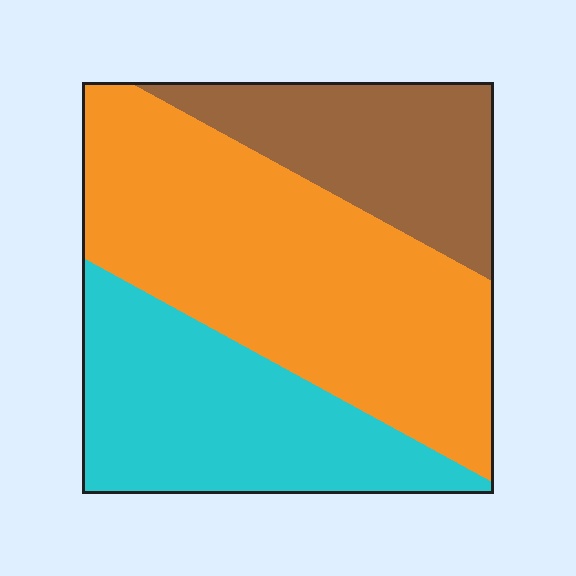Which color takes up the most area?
Orange, at roughly 50%.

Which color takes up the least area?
Brown, at roughly 20%.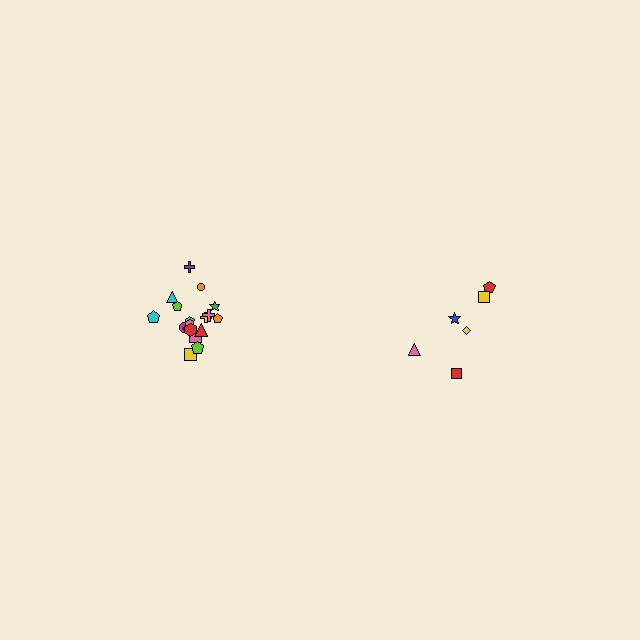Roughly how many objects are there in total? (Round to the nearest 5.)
Roughly 25 objects in total.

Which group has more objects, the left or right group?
The left group.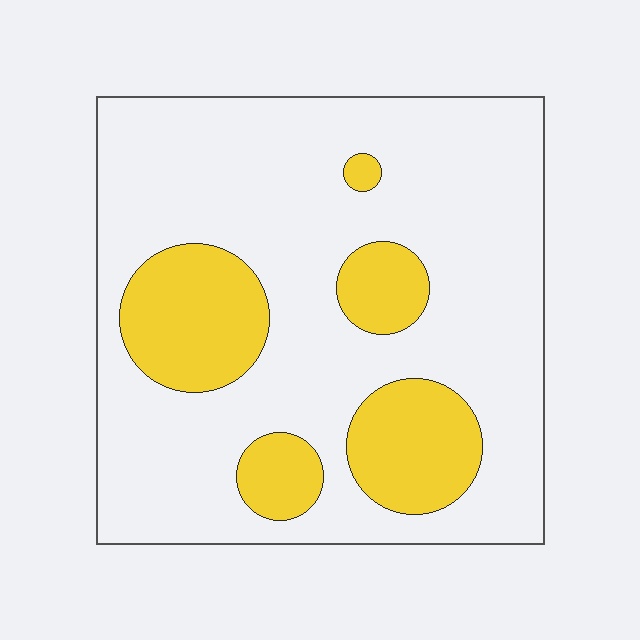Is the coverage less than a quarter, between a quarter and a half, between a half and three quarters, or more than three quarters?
Less than a quarter.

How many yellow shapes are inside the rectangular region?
5.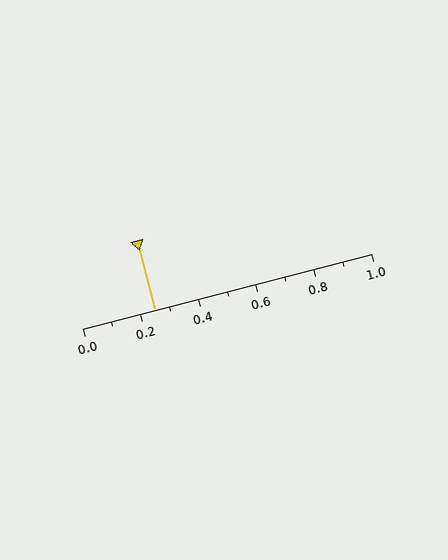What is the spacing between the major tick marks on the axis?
The major ticks are spaced 0.2 apart.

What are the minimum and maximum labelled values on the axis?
The axis runs from 0.0 to 1.0.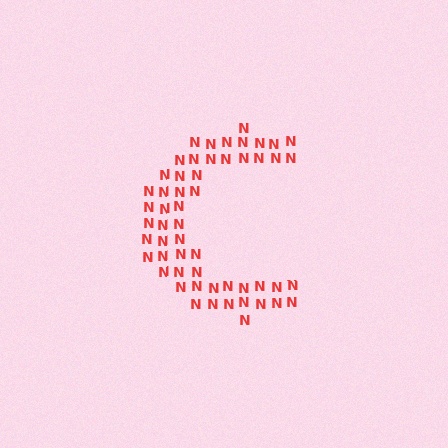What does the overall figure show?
The overall figure shows the letter C.